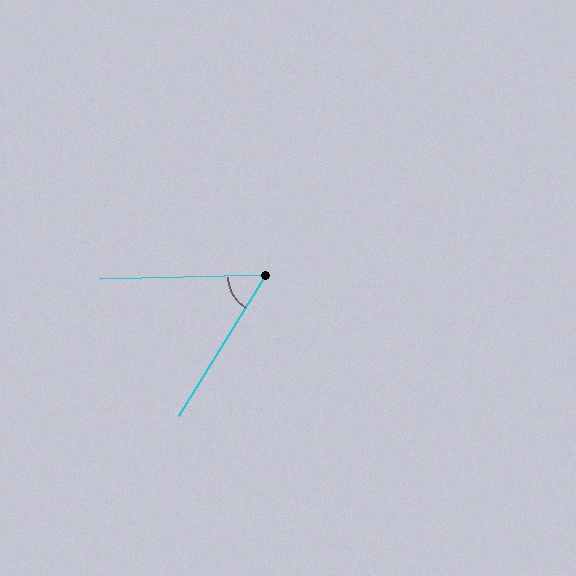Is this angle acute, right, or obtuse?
It is acute.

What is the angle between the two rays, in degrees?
Approximately 57 degrees.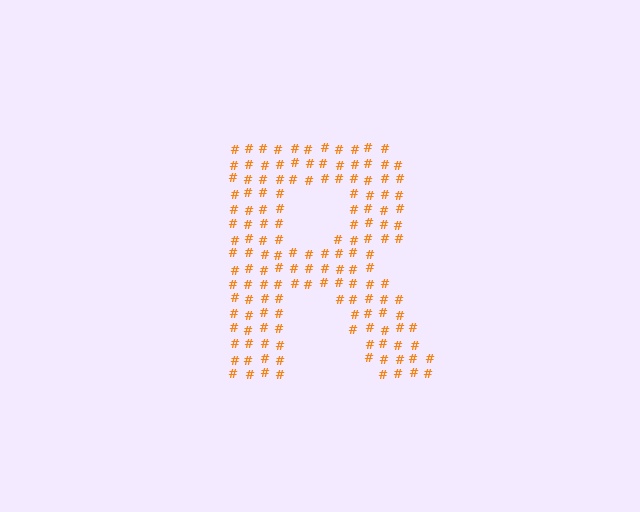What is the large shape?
The large shape is the letter R.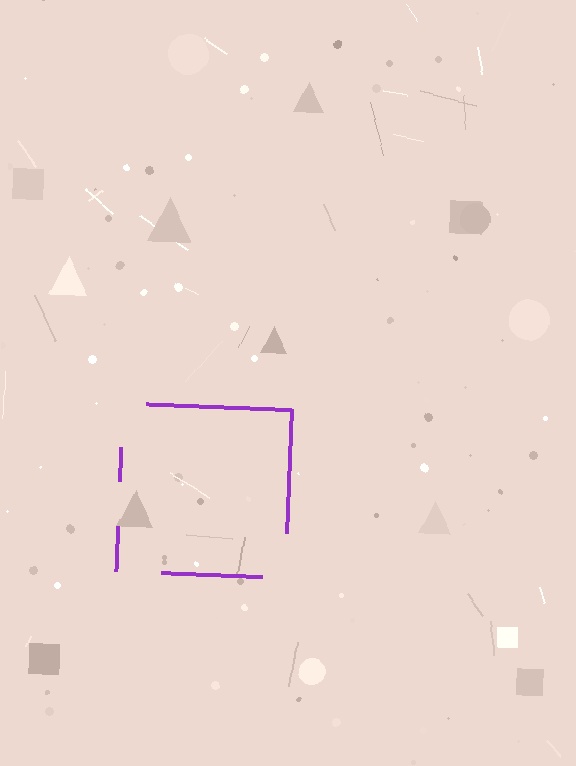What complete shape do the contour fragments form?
The contour fragments form a square.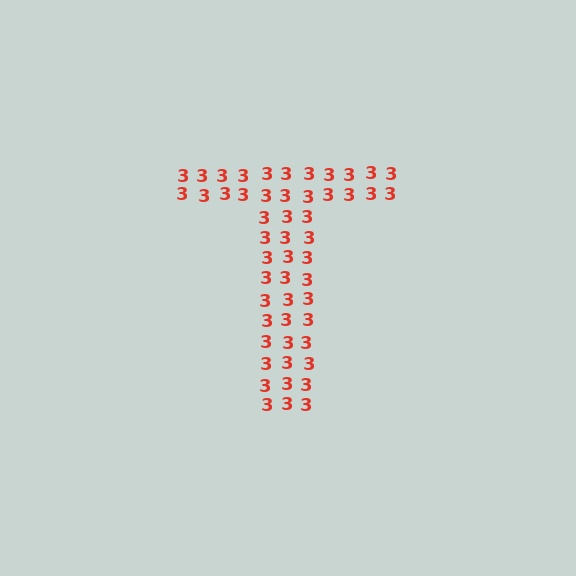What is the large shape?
The large shape is the letter T.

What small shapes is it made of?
It is made of small digit 3's.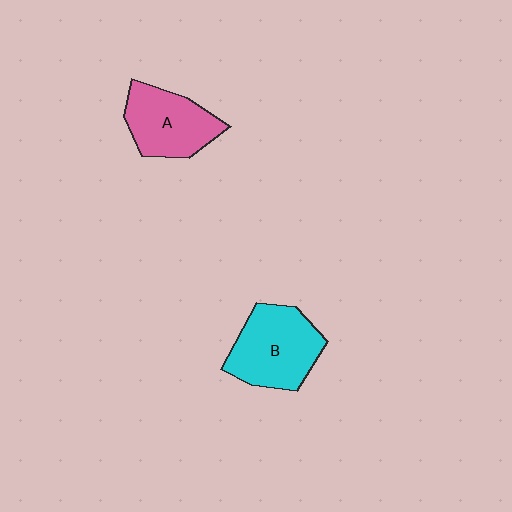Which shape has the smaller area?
Shape A (pink).